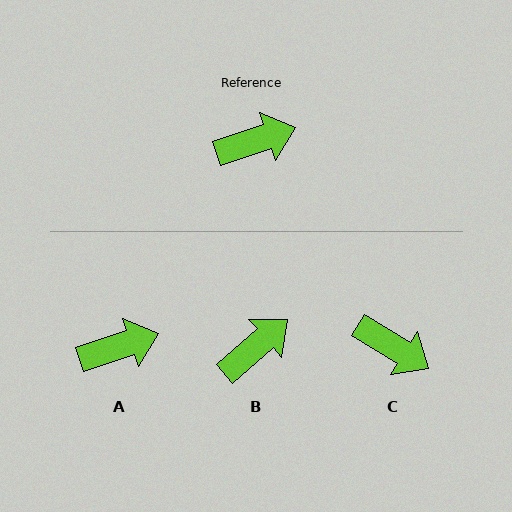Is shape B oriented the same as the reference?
No, it is off by about 23 degrees.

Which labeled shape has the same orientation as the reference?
A.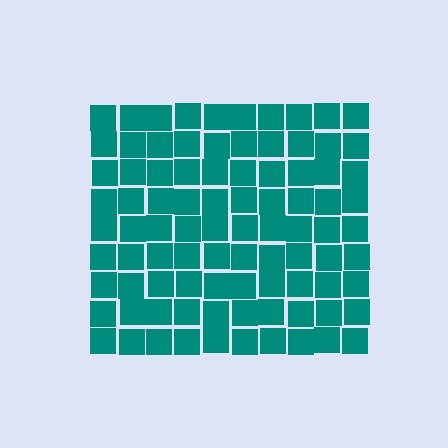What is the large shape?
The large shape is a square.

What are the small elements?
The small elements are squares.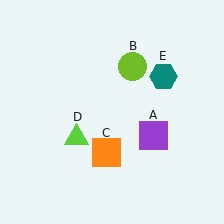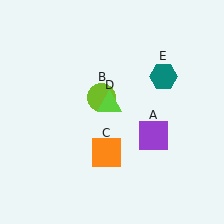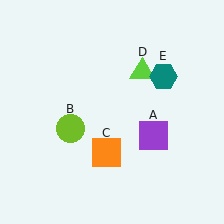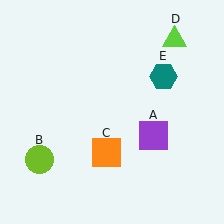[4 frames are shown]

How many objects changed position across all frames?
2 objects changed position: lime circle (object B), lime triangle (object D).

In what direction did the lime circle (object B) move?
The lime circle (object B) moved down and to the left.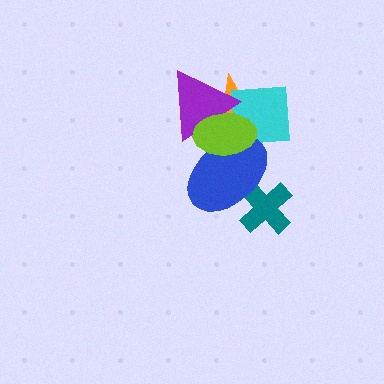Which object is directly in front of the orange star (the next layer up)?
The cyan square is directly in front of the orange star.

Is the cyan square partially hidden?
Yes, it is partially covered by another shape.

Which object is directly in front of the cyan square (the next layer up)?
The purple triangle is directly in front of the cyan square.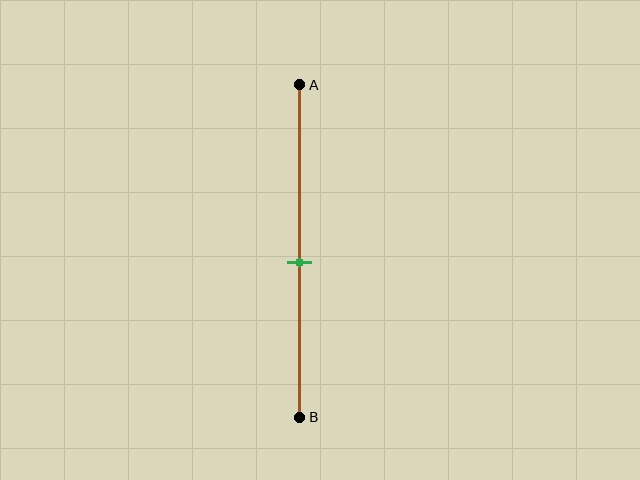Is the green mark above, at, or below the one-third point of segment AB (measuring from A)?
The green mark is below the one-third point of segment AB.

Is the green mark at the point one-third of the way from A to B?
No, the mark is at about 55% from A, not at the 33% one-third point.